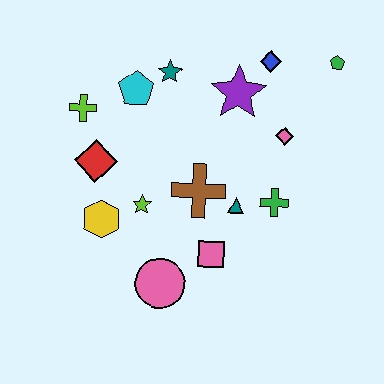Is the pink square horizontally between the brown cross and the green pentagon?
Yes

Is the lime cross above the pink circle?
Yes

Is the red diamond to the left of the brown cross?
Yes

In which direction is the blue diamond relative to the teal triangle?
The blue diamond is above the teal triangle.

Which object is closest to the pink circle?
The pink square is closest to the pink circle.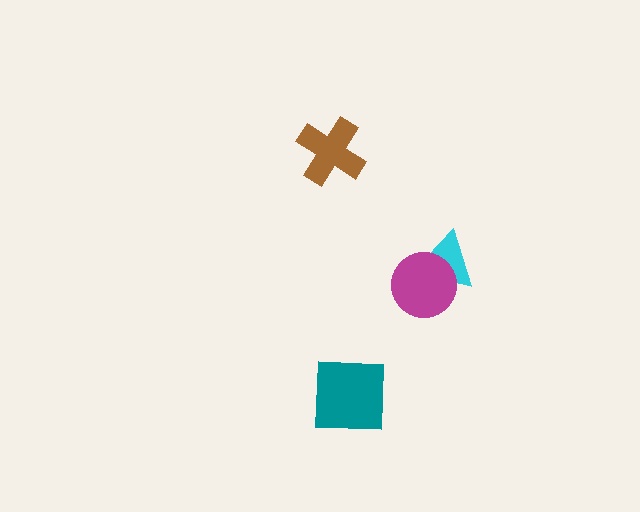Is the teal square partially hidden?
No, no other shape covers it.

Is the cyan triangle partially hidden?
Yes, it is partially covered by another shape.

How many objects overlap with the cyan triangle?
1 object overlaps with the cyan triangle.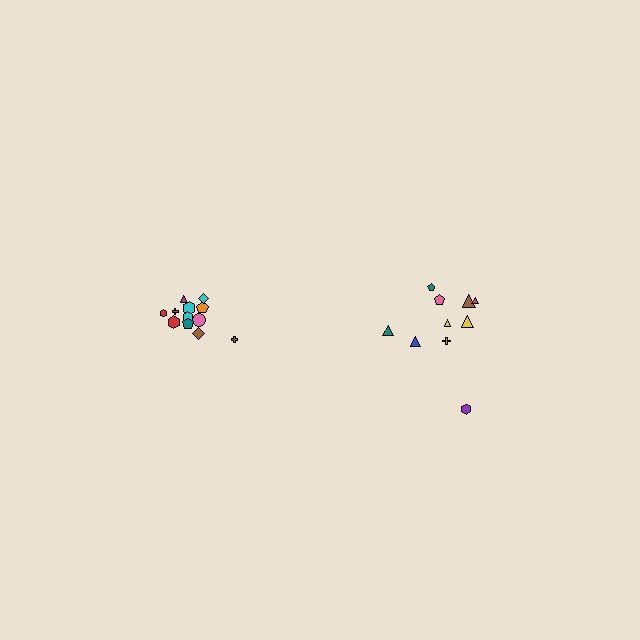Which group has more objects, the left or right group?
The left group.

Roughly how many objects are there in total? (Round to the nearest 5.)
Roughly 20 objects in total.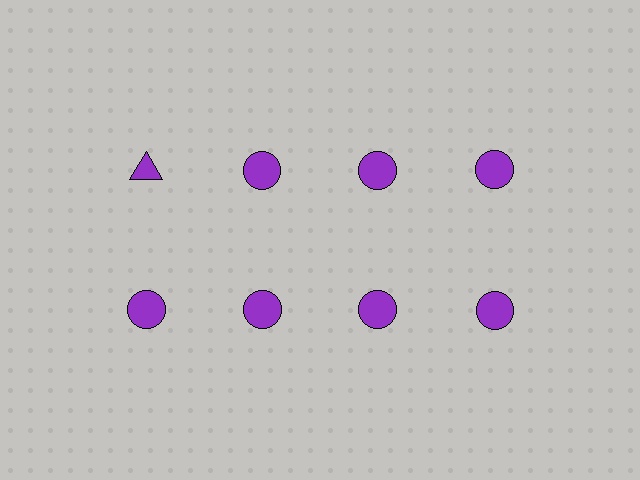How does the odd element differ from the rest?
It has a different shape: triangle instead of circle.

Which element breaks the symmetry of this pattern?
The purple triangle in the top row, leftmost column breaks the symmetry. All other shapes are purple circles.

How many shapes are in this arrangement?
There are 8 shapes arranged in a grid pattern.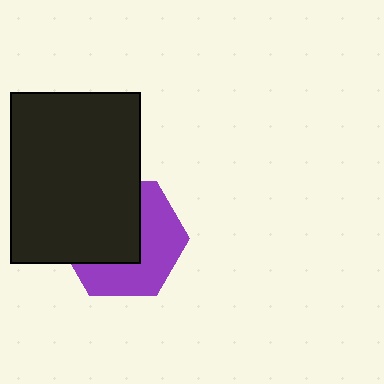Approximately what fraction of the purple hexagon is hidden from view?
Roughly 51% of the purple hexagon is hidden behind the black rectangle.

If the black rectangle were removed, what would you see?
You would see the complete purple hexagon.